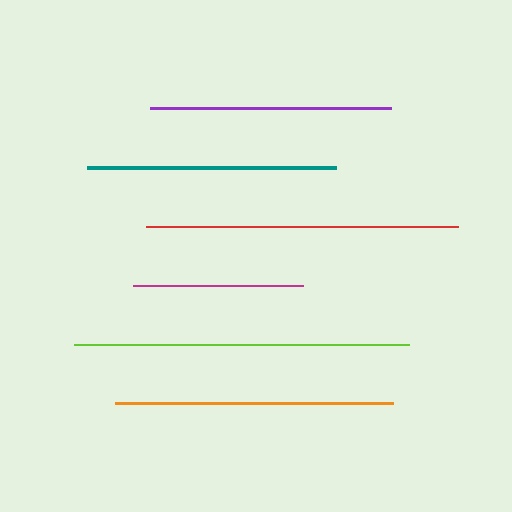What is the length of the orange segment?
The orange segment is approximately 279 pixels long.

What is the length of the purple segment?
The purple segment is approximately 241 pixels long.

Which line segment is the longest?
The lime line is the longest at approximately 335 pixels.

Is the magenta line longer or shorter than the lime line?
The lime line is longer than the magenta line.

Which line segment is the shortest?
The magenta line is the shortest at approximately 170 pixels.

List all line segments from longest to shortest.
From longest to shortest: lime, red, orange, teal, purple, magenta.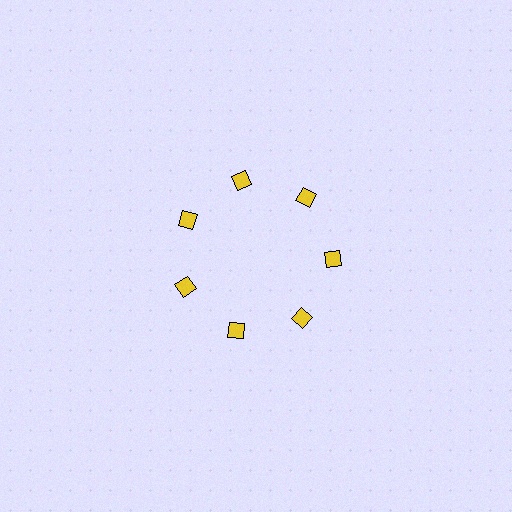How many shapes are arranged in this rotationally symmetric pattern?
There are 7 shapes, arranged in 7 groups of 1.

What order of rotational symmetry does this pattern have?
This pattern has 7-fold rotational symmetry.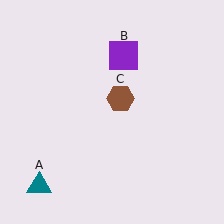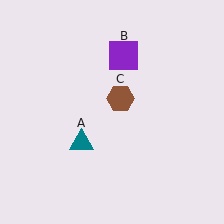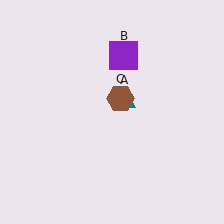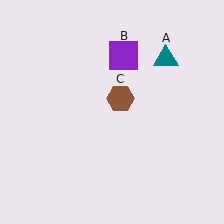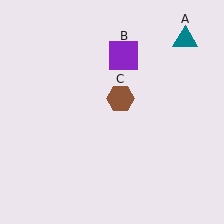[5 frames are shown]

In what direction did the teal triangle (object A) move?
The teal triangle (object A) moved up and to the right.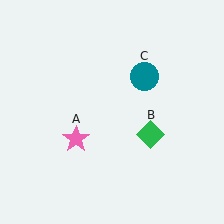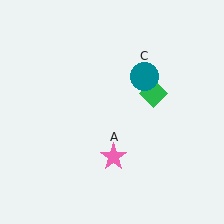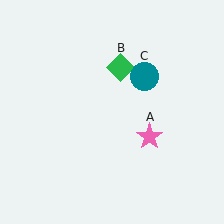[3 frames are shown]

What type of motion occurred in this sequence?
The pink star (object A), green diamond (object B) rotated counterclockwise around the center of the scene.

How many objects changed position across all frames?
2 objects changed position: pink star (object A), green diamond (object B).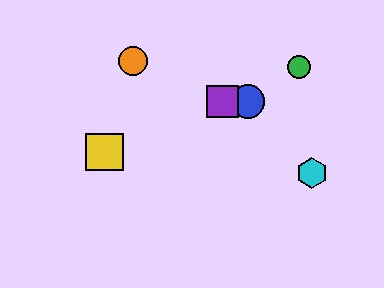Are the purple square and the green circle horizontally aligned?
No, the purple square is at y≈101 and the green circle is at y≈67.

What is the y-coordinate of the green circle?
The green circle is at y≈67.